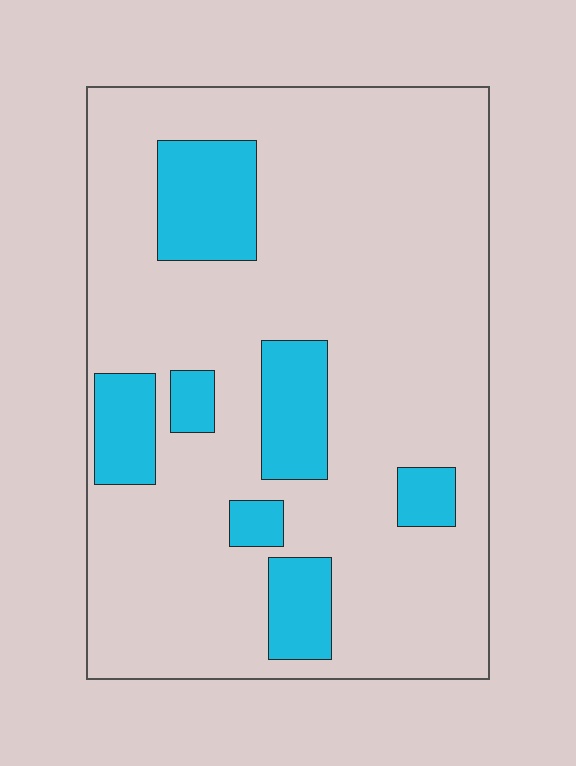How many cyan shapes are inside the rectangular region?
7.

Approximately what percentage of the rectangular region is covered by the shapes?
Approximately 20%.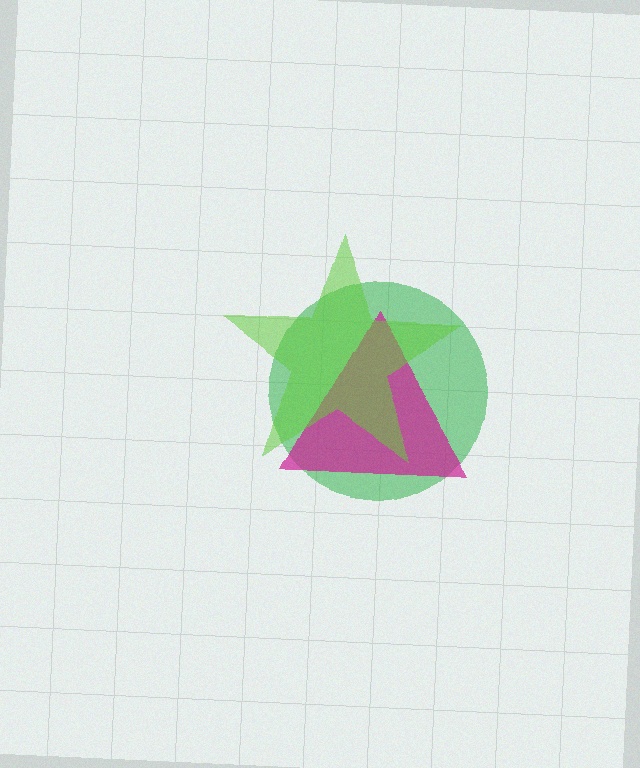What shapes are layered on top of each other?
The layered shapes are: a green circle, a magenta triangle, a lime star.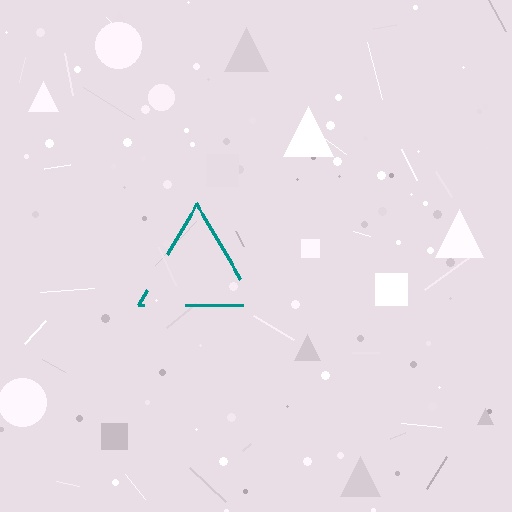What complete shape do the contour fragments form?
The contour fragments form a triangle.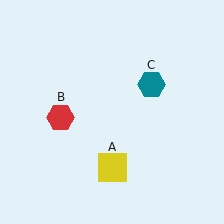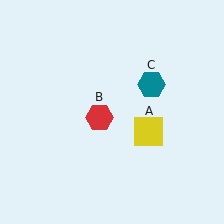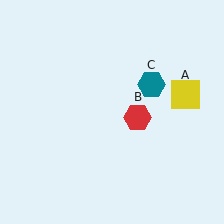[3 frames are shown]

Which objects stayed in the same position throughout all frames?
Teal hexagon (object C) remained stationary.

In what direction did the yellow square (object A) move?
The yellow square (object A) moved up and to the right.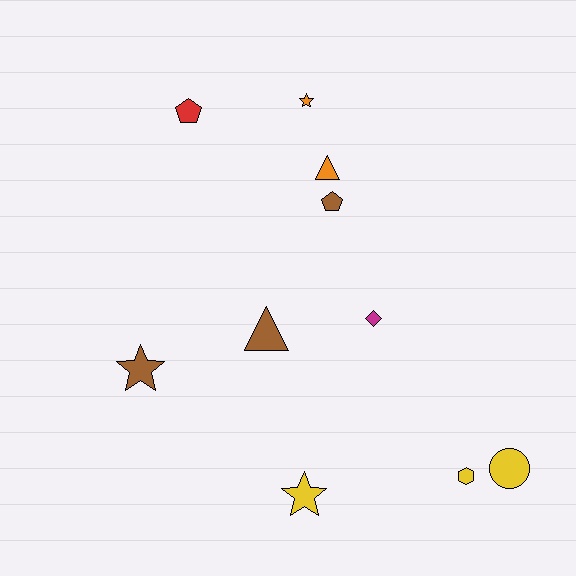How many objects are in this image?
There are 10 objects.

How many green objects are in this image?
There are no green objects.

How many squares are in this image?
There are no squares.